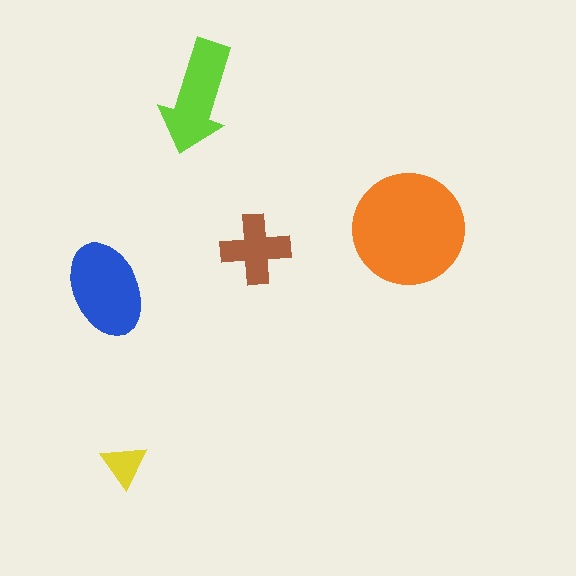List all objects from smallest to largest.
The yellow triangle, the brown cross, the lime arrow, the blue ellipse, the orange circle.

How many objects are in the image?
There are 5 objects in the image.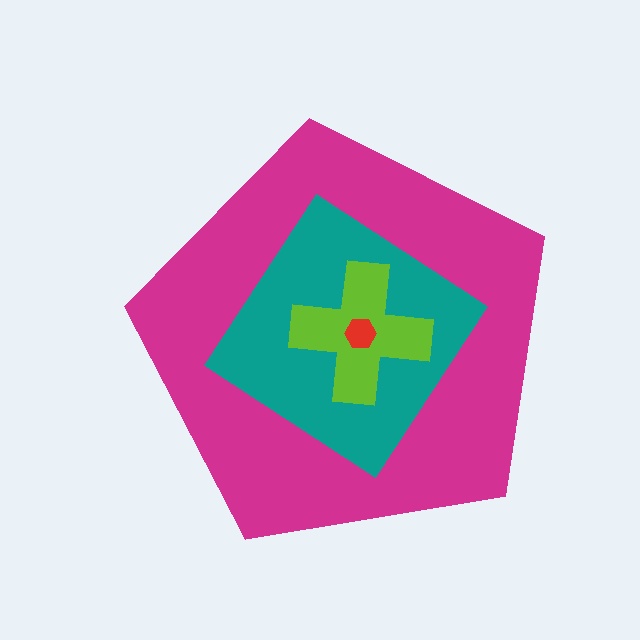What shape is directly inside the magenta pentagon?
The teal diamond.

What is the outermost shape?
The magenta pentagon.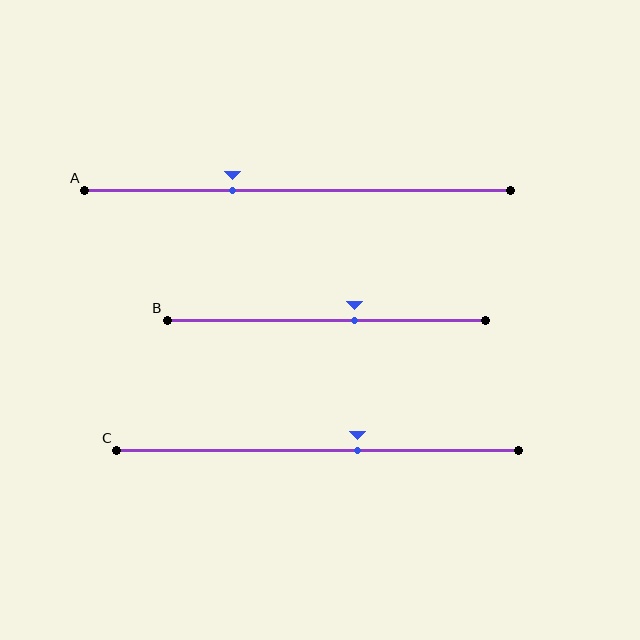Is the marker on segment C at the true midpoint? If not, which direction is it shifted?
No, the marker on segment C is shifted to the right by about 10% of the segment length.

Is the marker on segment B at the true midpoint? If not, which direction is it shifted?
No, the marker on segment B is shifted to the right by about 9% of the segment length.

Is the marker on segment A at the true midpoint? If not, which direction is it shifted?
No, the marker on segment A is shifted to the left by about 15% of the segment length.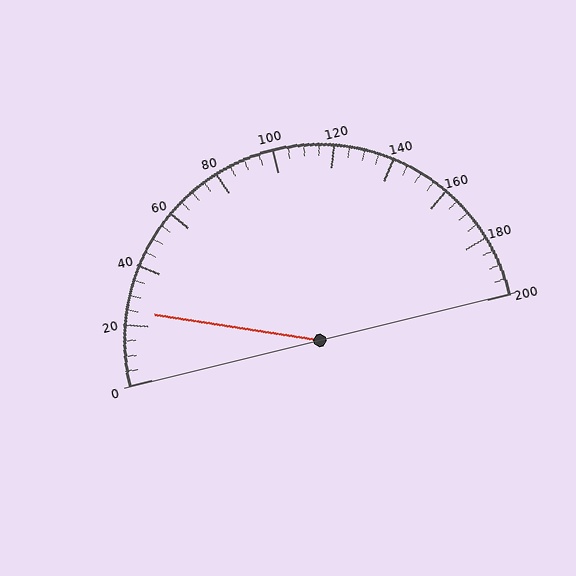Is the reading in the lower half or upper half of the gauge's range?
The reading is in the lower half of the range (0 to 200).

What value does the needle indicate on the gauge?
The needle indicates approximately 25.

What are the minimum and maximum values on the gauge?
The gauge ranges from 0 to 200.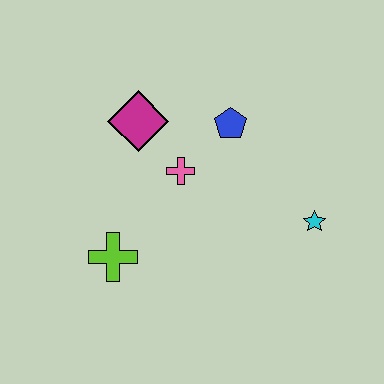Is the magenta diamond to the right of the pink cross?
No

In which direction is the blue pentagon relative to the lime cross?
The blue pentagon is above the lime cross.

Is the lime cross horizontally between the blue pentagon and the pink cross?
No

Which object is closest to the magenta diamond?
The pink cross is closest to the magenta diamond.